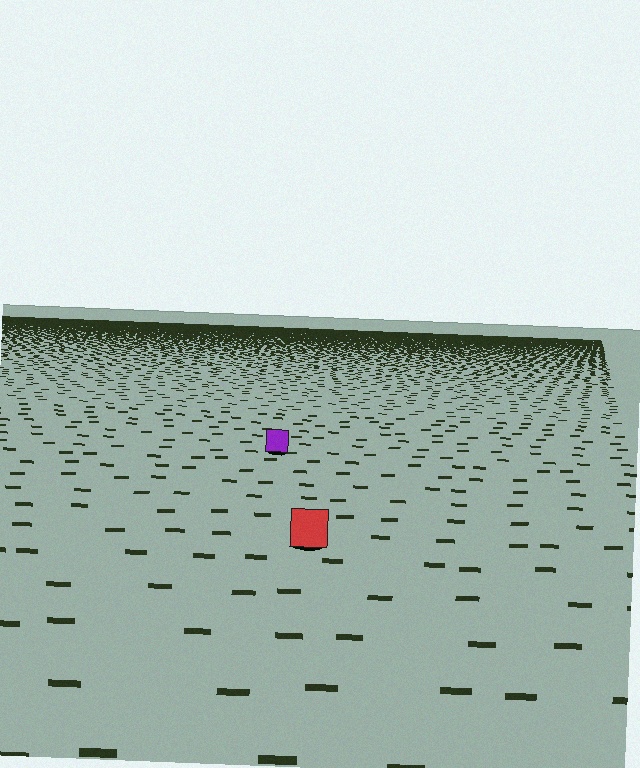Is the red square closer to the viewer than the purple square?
Yes. The red square is closer — you can tell from the texture gradient: the ground texture is coarser near it.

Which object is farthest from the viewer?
The purple square is farthest from the viewer. It appears smaller and the ground texture around it is denser.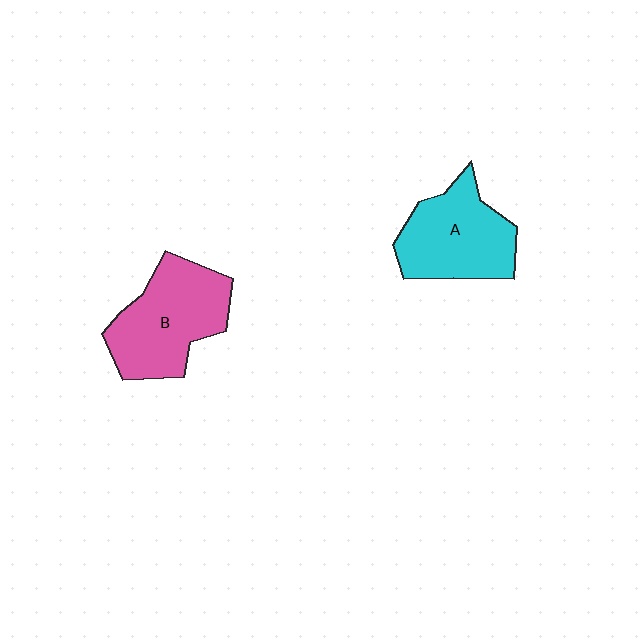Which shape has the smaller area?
Shape A (cyan).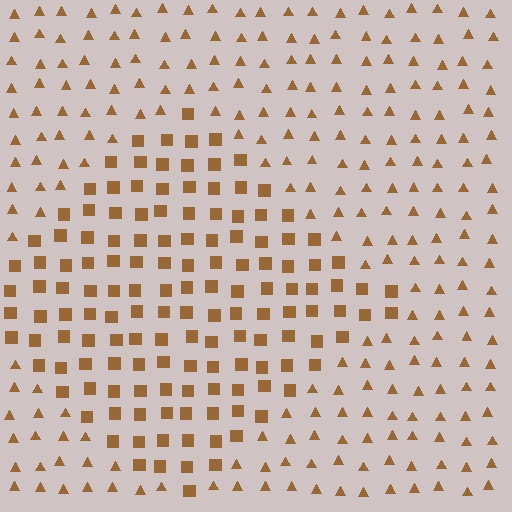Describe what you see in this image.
The image is filled with small brown elements arranged in a uniform grid. A diamond-shaped region contains squares, while the surrounding area contains triangles. The boundary is defined purely by the change in element shape.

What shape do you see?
I see a diamond.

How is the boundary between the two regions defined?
The boundary is defined by a change in element shape: squares inside vs. triangles outside. All elements share the same color and spacing.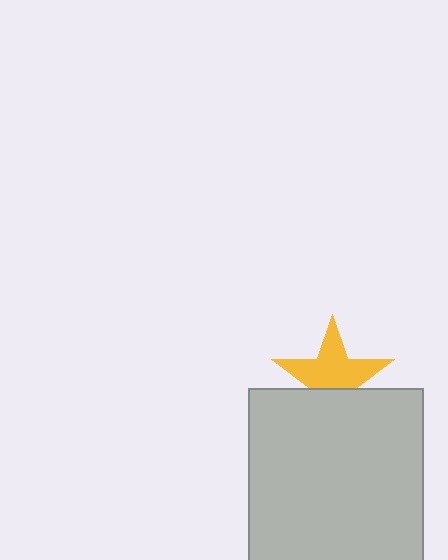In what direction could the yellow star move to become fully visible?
The yellow star could move up. That would shift it out from behind the light gray rectangle entirely.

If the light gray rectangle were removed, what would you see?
You would see the complete yellow star.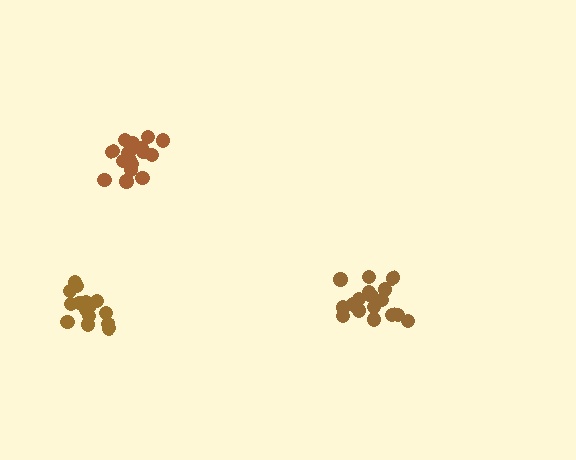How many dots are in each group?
Group 1: 17 dots, Group 2: 15 dots, Group 3: 17 dots (49 total).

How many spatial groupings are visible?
There are 3 spatial groupings.